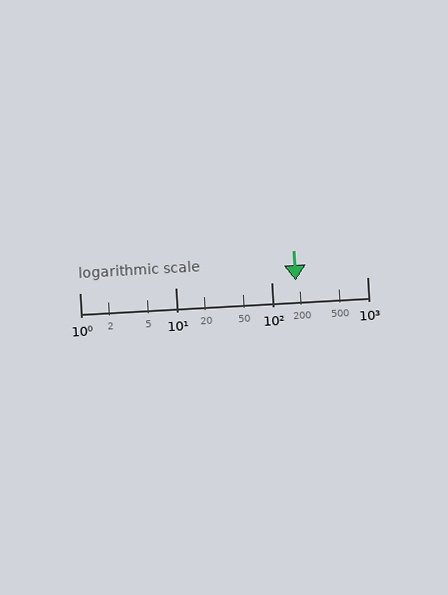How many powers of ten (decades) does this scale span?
The scale spans 3 decades, from 1 to 1000.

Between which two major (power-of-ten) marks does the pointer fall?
The pointer is between 100 and 1000.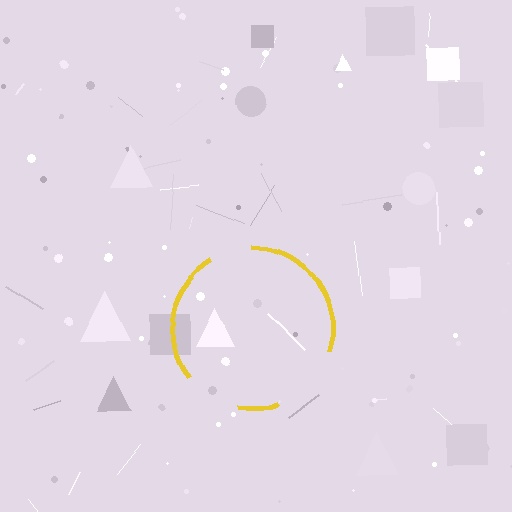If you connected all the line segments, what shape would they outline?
They would outline a circle.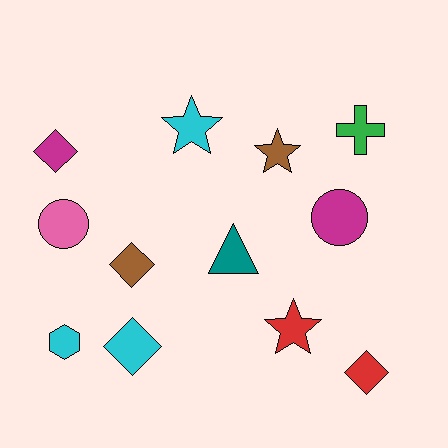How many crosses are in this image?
There is 1 cross.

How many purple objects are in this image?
There are no purple objects.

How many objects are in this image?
There are 12 objects.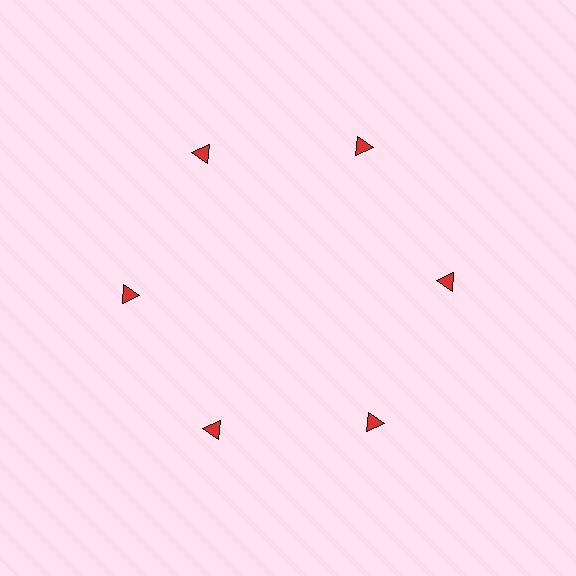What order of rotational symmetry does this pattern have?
This pattern has 6-fold rotational symmetry.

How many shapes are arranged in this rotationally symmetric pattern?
There are 6 shapes, arranged in 6 groups of 1.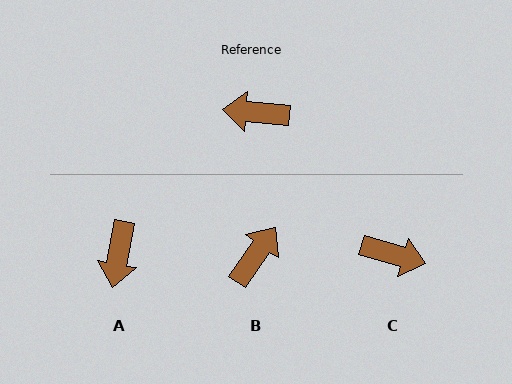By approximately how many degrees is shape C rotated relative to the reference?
Approximately 169 degrees counter-clockwise.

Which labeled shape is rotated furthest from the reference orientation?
C, about 169 degrees away.